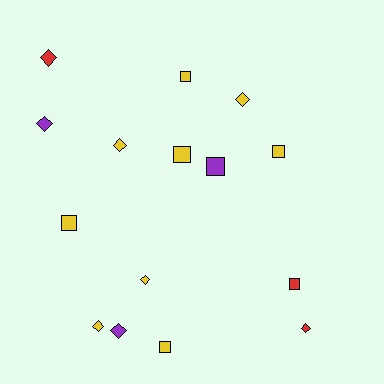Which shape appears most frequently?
Diamond, with 8 objects.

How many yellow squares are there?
There are 5 yellow squares.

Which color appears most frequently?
Yellow, with 9 objects.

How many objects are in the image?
There are 15 objects.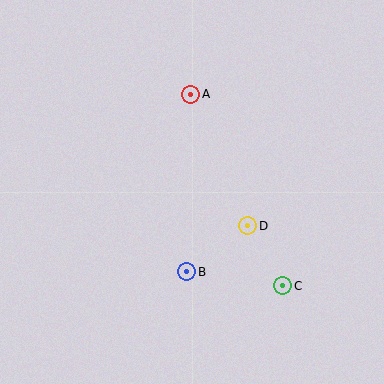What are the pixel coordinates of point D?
Point D is at (248, 226).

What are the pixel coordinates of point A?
Point A is at (191, 94).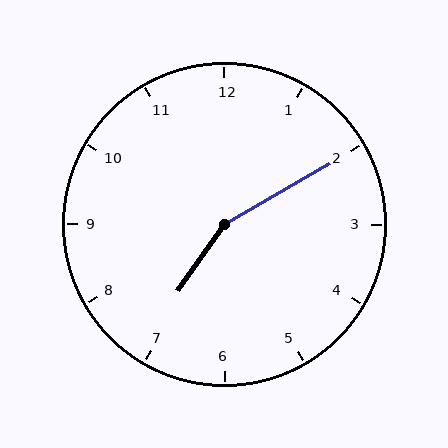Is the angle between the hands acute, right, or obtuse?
It is obtuse.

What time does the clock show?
7:10.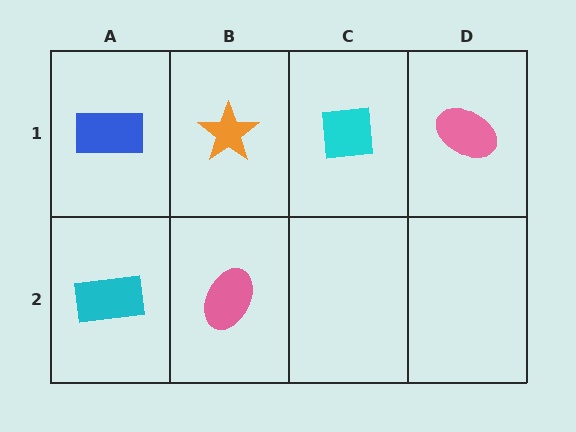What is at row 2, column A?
A cyan rectangle.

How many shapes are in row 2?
2 shapes.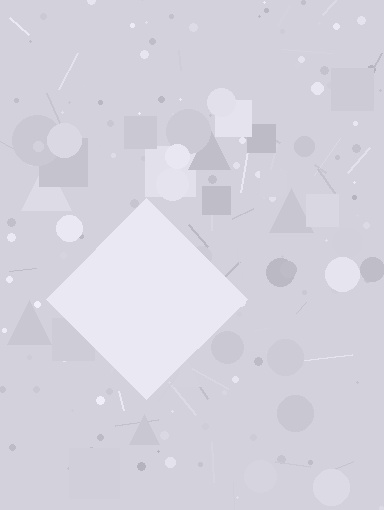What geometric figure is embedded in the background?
A diamond is embedded in the background.